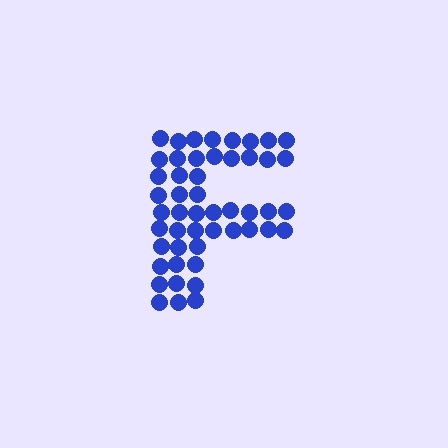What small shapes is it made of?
It is made of small circles.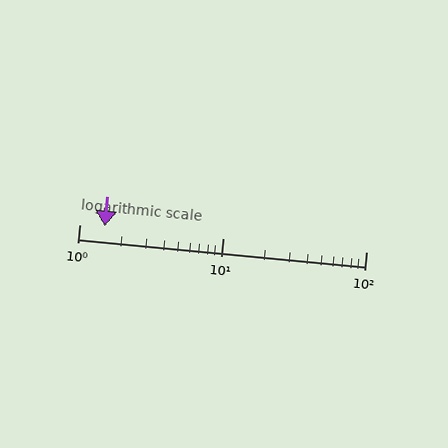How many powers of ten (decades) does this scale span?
The scale spans 2 decades, from 1 to 100.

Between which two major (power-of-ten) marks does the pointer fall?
The pointer is between 1 and 10.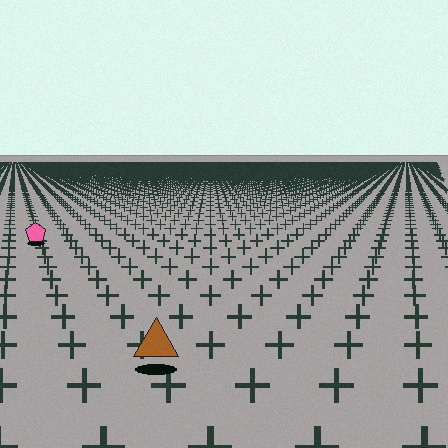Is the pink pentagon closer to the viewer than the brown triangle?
No. The brown triangle is closer — you can tell from the texture gradient: the ground texture is coarser near it.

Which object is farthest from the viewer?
The pink pentagon is farthest from the viewer. It appears smaller and the ground texture around it is denser.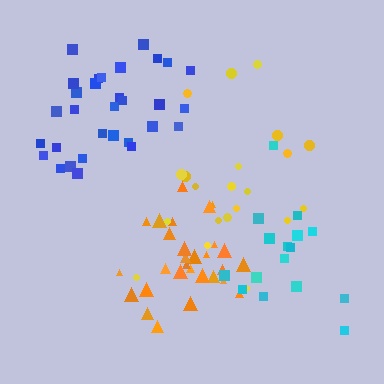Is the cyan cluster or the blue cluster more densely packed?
Blue.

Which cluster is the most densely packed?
Orange.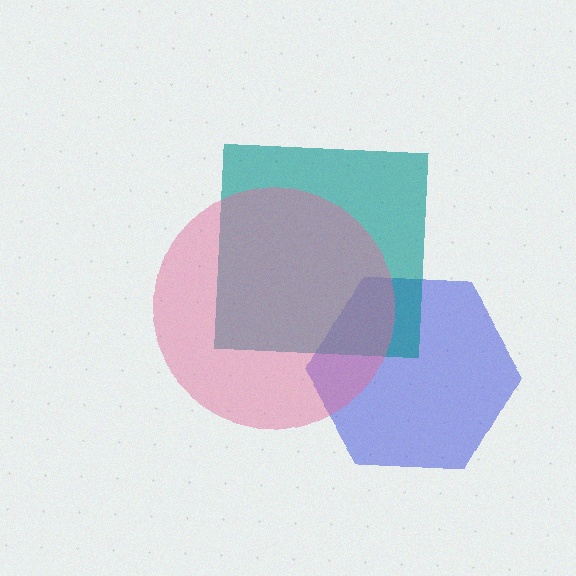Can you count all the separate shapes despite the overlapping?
Yes, there are 3 separate shapes.